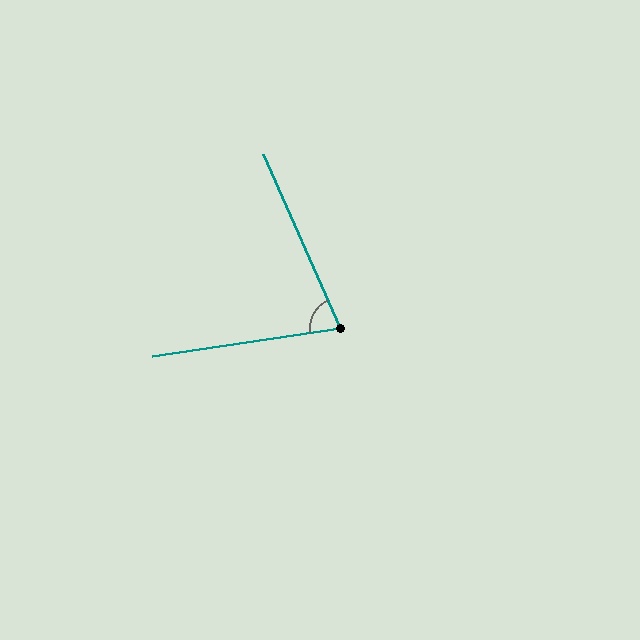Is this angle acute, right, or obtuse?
It is acute.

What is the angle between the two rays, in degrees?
Approximately 75 degrees.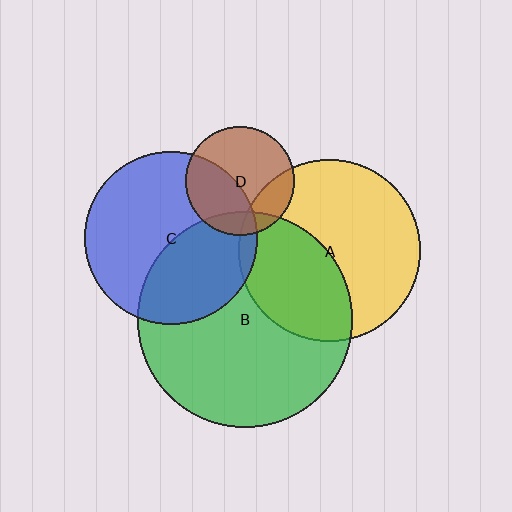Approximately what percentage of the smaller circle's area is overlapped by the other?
Approximately 15%.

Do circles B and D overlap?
Yes.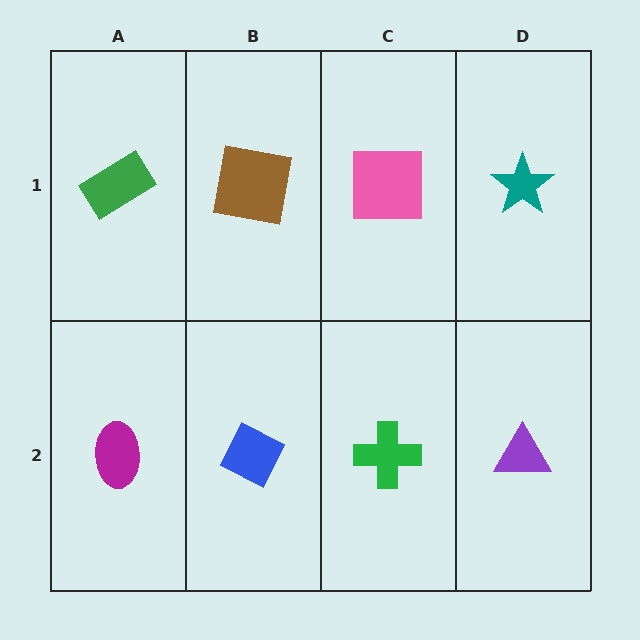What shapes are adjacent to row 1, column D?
A purple triangle (row 2, column D), a pink square (row 1, column C).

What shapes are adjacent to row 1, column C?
A green cross (row 2, column C), a brown square (row 1, column B), a teal star (row 1, column D).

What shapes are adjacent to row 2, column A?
A green rectangle (row 1, column A), a blue diamond (row 2, column B).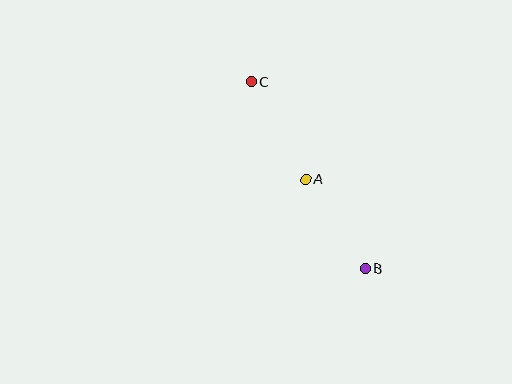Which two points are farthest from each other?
Points B and C are farthest from each other.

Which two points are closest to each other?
Points A and B are closest to each other.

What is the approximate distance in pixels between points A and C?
The distance between A and C is approximately 112 pixels.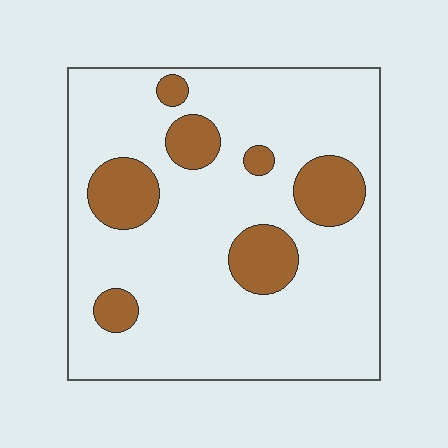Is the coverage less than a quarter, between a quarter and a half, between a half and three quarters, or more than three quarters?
Less than a quarter.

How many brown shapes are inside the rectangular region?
7.